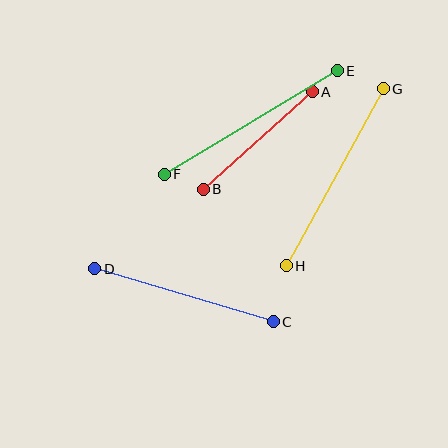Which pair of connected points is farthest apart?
Points E and F are farthest apart.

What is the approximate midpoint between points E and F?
The midpoint is at approximately (251, 123) pixels.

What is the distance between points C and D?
The distance is approximately 186 pixels.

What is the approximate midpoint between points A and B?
The midpoint is at approximately (258, 140) pixels.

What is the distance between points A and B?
The distance is approximately 146 pixels.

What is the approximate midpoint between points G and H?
The midpoint is at approximately (335, 177) pixels.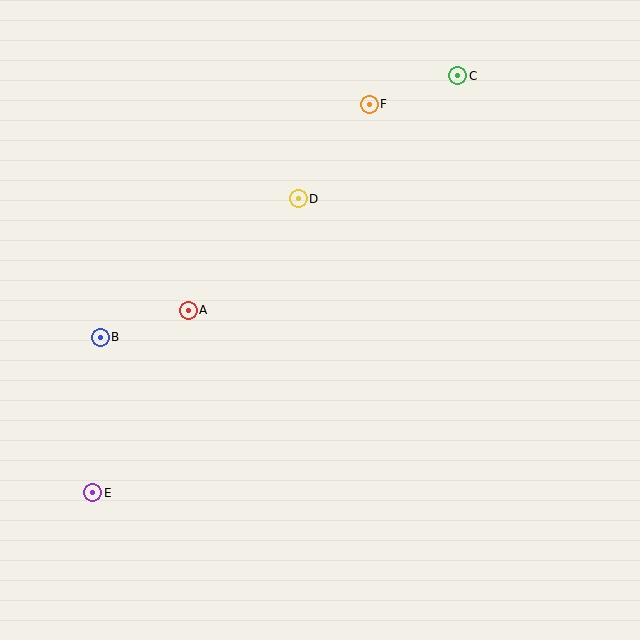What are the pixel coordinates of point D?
Point D is at (298, 199).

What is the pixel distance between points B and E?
The distance between B and E is 156 pixels.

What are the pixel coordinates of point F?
Point F is at (369, 104).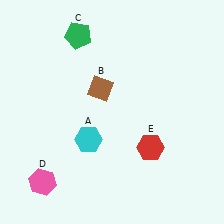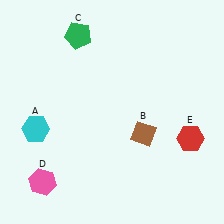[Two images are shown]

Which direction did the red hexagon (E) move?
The red hexagon (E) moved right.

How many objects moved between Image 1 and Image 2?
3 objects moved between the two images.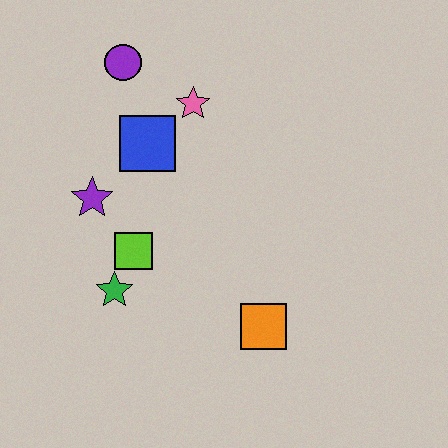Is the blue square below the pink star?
Yes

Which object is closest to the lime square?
The green star is closest to the lime square.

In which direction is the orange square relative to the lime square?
The orange square is to the right of the lime square.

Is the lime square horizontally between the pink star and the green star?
Yes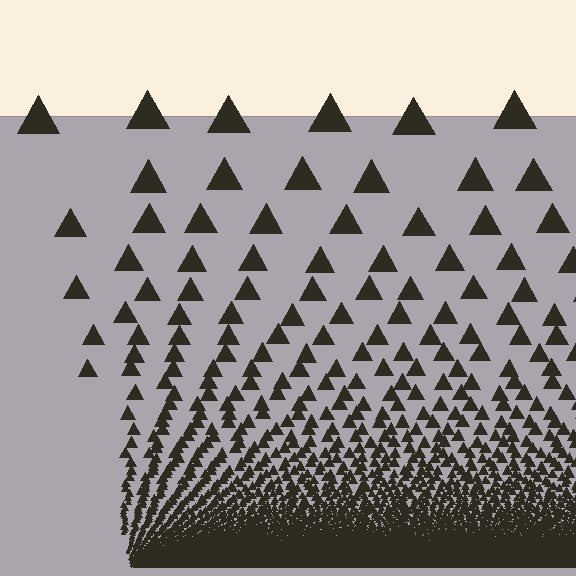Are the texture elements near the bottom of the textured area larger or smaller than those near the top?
Smaller. The gradient is inverted — elements near the bottom are smaller and denser.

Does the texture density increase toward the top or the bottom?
Density increases toward the bottom.